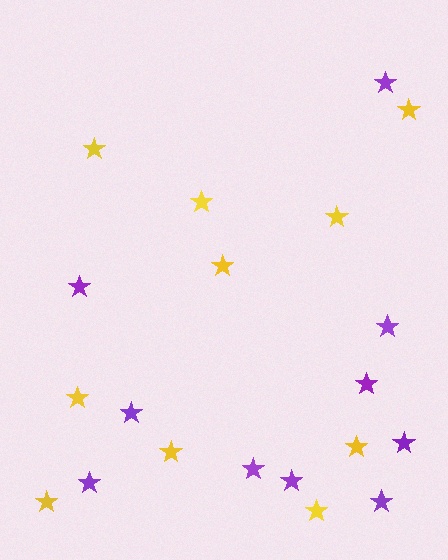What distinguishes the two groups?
There are 2 groups: one group of purple stars (10) and one group of yellow stars (10).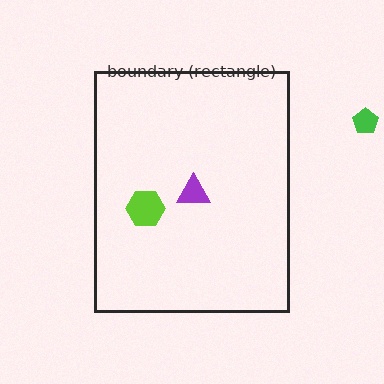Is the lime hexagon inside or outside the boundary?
Inside.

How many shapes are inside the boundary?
2 inside, 1 outside.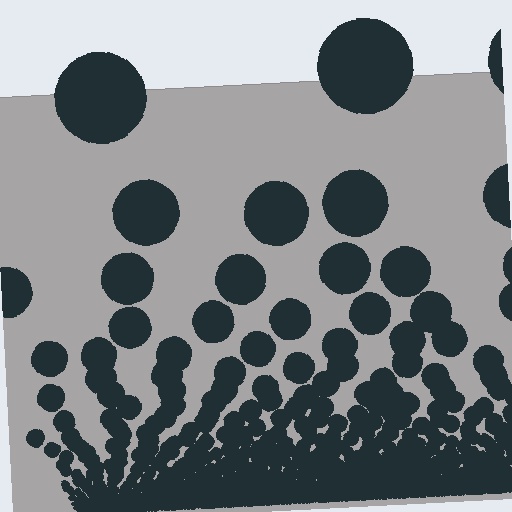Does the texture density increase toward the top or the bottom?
Density increases toward the bottom.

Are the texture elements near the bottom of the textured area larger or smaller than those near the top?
Smaller. The gradient is inverted — elements near the bottom are smaller and denser.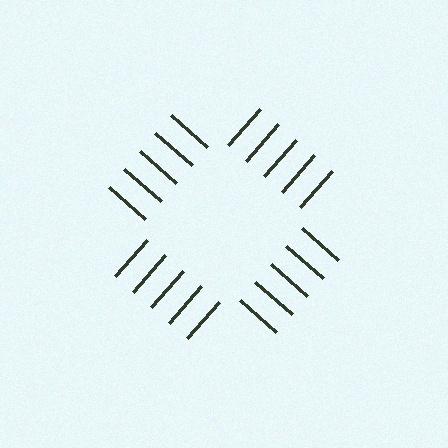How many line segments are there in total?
20 — 5 along each of the 4 edges.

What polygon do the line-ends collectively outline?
An illusory square — the line segments terminate on its edges but no continuous stroke is drawn.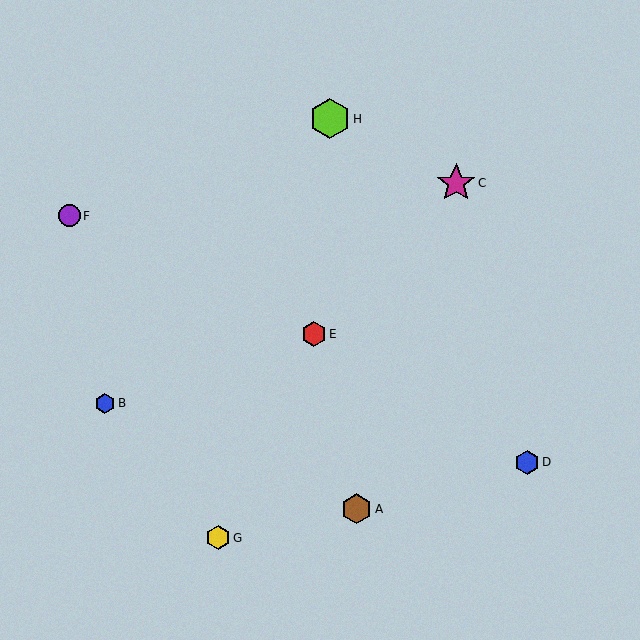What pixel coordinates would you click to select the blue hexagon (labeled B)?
Click at (105, 403) to select the blue hexagon B.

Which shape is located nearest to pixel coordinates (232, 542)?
The yellow hexagon (labeled G) at (218, 538) is nearest to that location.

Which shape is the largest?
The lime hexagon (labeled H) is the largest.